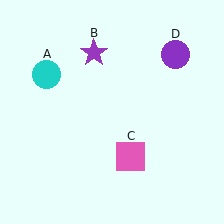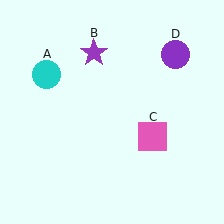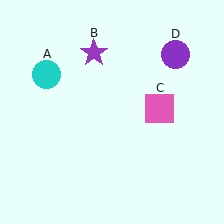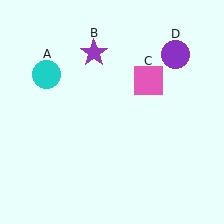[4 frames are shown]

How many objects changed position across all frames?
1 object changed position: pink square (object C).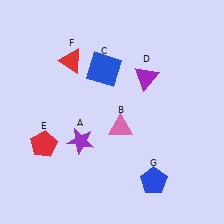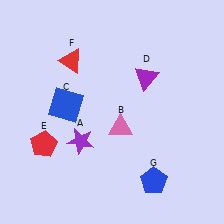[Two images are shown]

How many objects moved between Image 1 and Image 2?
1 object moved between the two images.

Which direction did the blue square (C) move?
The blue square (C) moved left.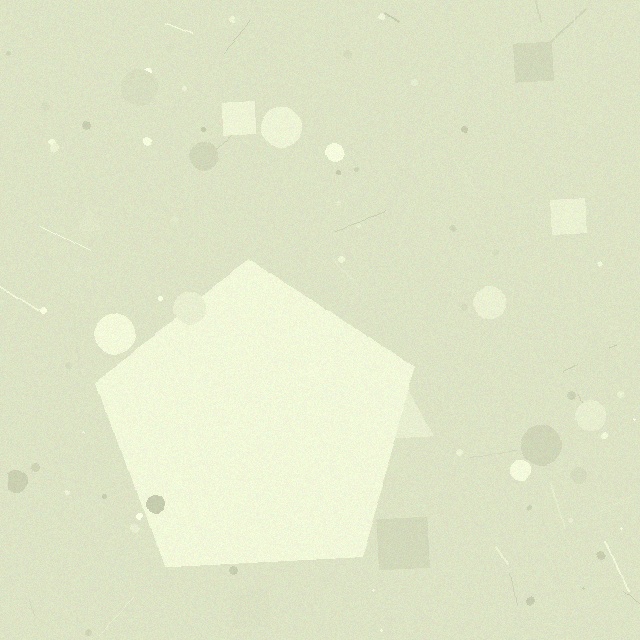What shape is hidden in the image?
A pentagon is hidden in the image.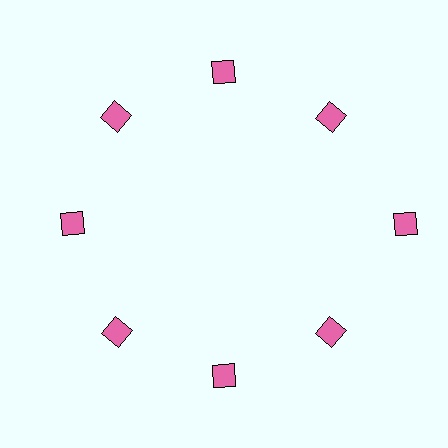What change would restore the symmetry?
The symmetry would be restored by moving it inward, back onto the ring so that all 8 squares sit at equal angles and equal distance from the center.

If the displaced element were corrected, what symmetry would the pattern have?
It would have 8-fold rotational symmetry — the pattern would map onto itself every 45 degrees.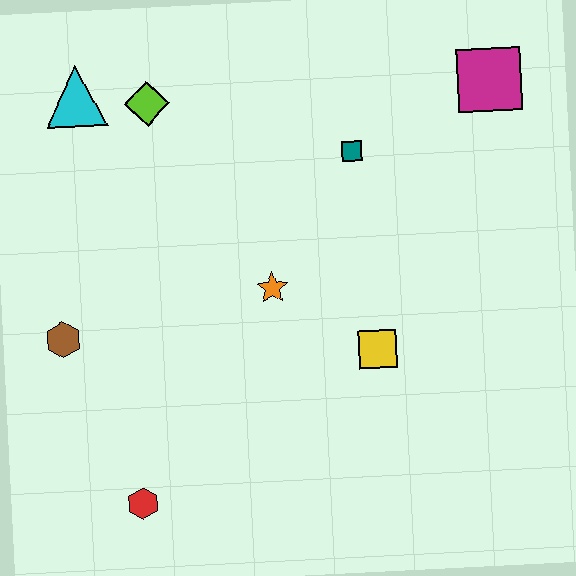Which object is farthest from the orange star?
The magenta square is farthest from the orange star.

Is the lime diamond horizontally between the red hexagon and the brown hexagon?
No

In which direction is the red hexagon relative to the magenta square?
The red hexagon is below the magenta square.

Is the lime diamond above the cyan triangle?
No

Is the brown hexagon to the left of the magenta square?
Yes